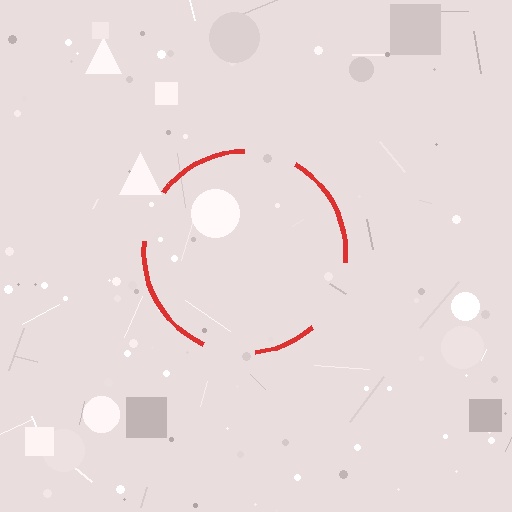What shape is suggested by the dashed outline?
The dashed outline suggests a circle.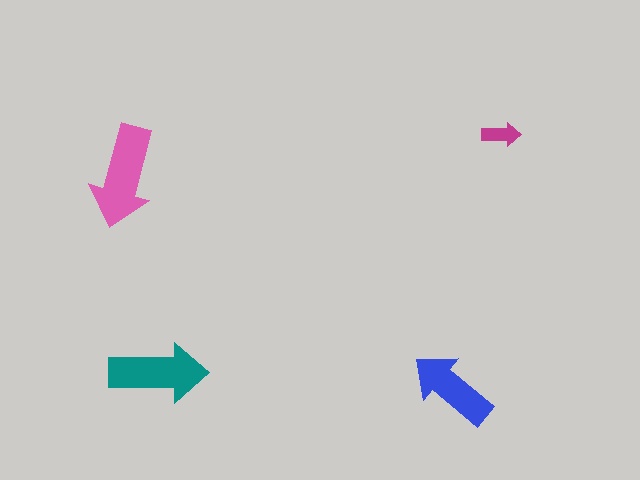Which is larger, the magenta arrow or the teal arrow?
The teal one.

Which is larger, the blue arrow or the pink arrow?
The pink one.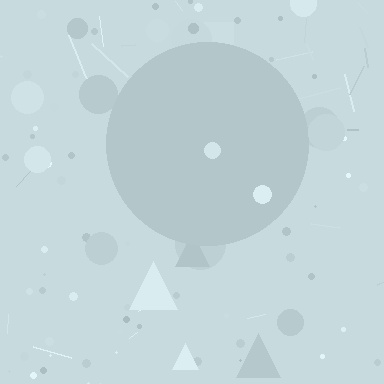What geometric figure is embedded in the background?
A circle is embedded in the background.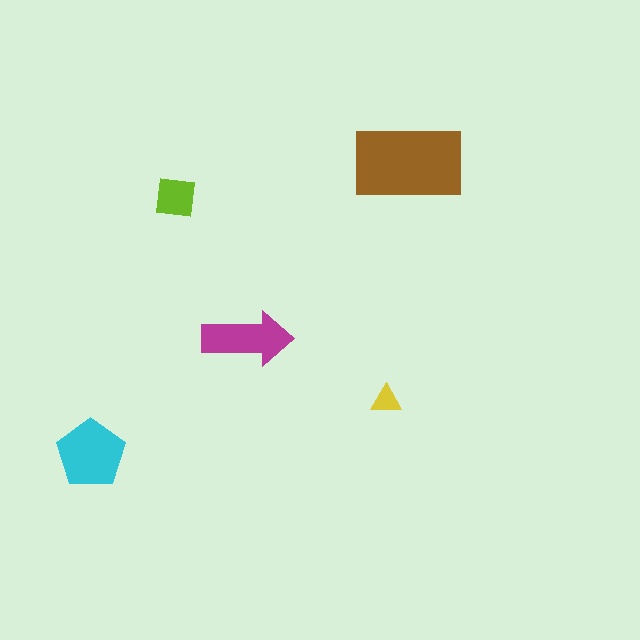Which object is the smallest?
The yellow triangle.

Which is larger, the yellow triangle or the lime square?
The lime square.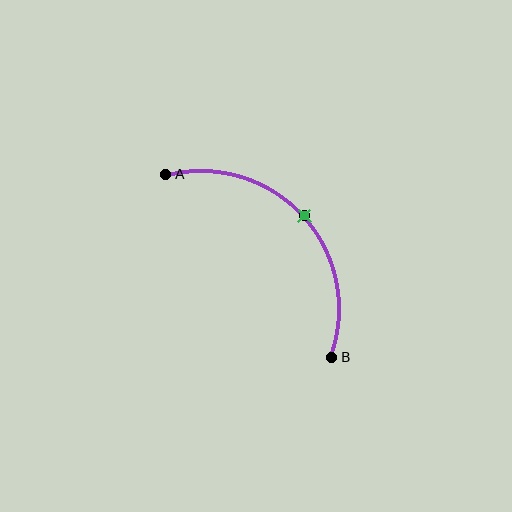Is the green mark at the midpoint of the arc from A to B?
Yes. The green mark lies on the arc at equal arc-length from both A and B — it is the arc midpoint.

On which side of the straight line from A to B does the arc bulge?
The arc bulges above and to the right of the straight line connecting A and B.